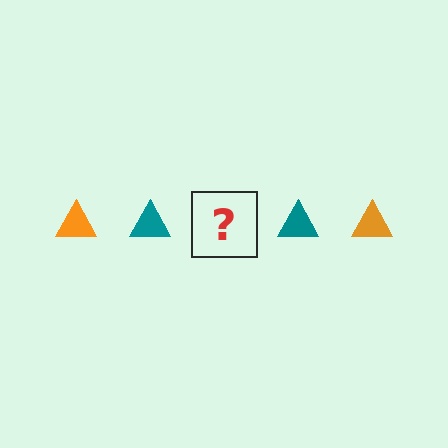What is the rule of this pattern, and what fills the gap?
The rule is that the pattern cycles through orange, teal triangles. The gap should be filled with an orange triangle.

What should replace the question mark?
The question mark should be replaced with an orange triangle.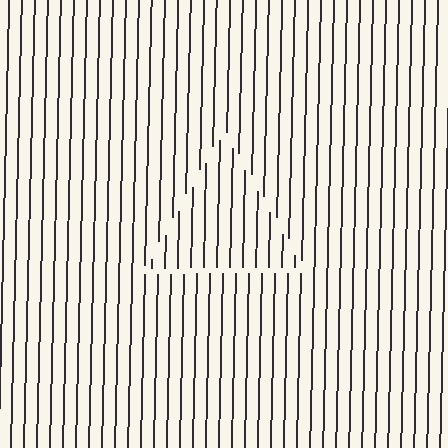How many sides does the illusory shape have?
3 sides — the line-ends trace a triangle.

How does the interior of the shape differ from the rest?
The interior of the shape contains the same grating, shifted by half a period — the contour is defined by the phase discontinuity where line-ends from the inner and outer gratings abut.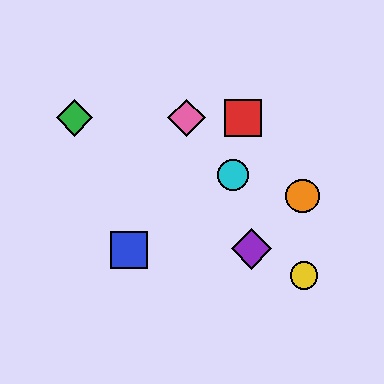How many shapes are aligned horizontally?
3 shapes (the red square, the green diamond, the pink diamond) are aligned horizontally.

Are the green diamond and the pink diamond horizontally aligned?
Yes, both are at y≈118.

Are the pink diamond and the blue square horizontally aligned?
No, the pink diamond is at y≈118 and the blue square is at y≈250.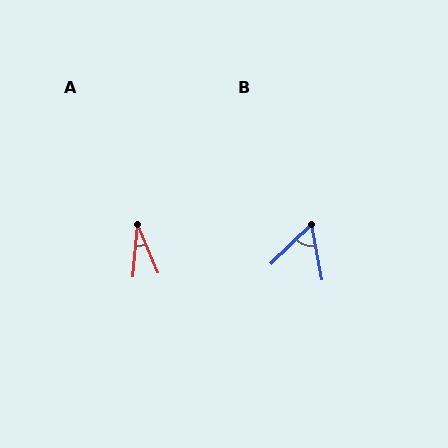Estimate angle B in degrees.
Approximately 57 degrees.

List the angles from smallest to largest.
A (28°), B (57°).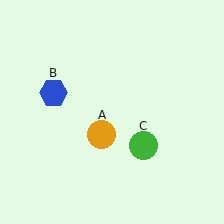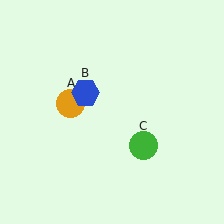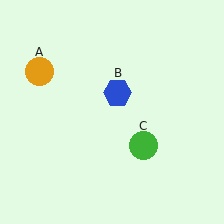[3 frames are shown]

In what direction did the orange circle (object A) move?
The orange circle (object A) moved up and to the left.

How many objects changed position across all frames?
2 objects changed position: orange circle (object A), blue hexagon (object B).